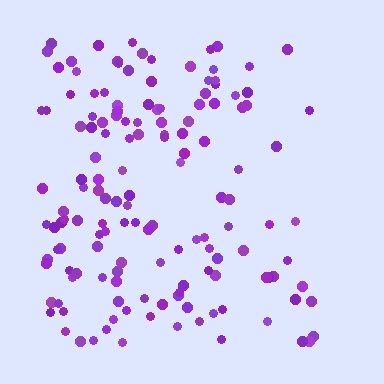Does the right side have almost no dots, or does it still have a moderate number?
Still a moderate number, just noticeably fewer than the left.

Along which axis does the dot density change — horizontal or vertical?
Horizontal.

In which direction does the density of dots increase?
From right to left, with the left side densest.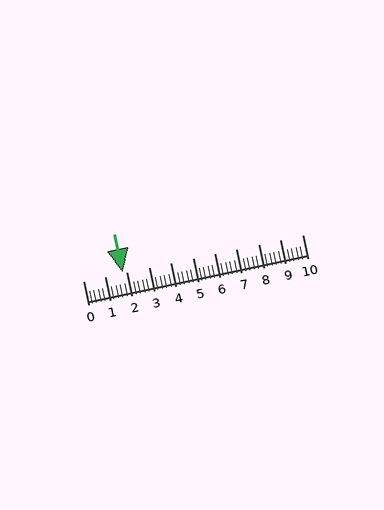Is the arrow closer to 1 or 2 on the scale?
The arrow is closer to 2.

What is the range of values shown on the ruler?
The ruler shows values from 0 to 10.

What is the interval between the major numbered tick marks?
The major tick marks are spaced 1 units apart.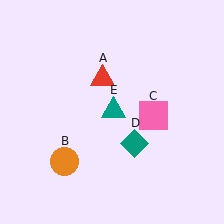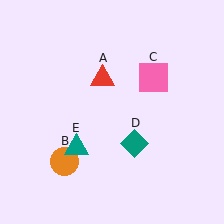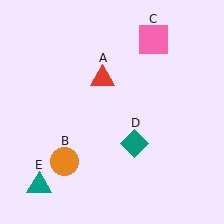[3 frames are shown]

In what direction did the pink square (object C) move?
The pink square (object C) moved up.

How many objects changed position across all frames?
2 objects changed position: pink square (object C), teal triangle (object E).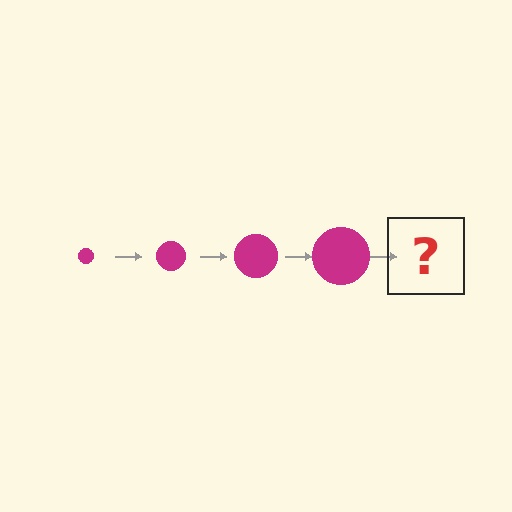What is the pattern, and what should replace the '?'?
The pattern is that the circle gets progressively larger each step. The '?' should be a magenta circle, larger than the previous one.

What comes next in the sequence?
The next element should be a magenta circle, larger than the previous one.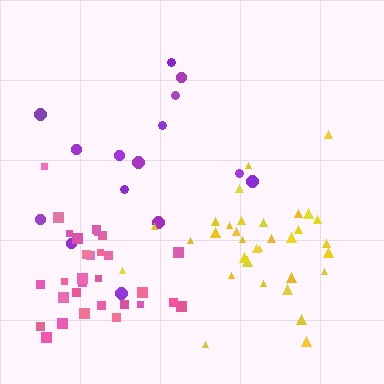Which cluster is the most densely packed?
Pink.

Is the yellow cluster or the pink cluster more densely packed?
Pink.